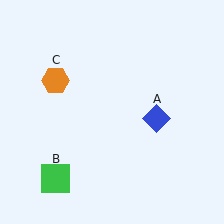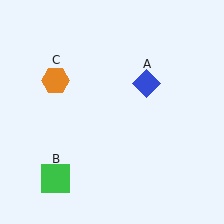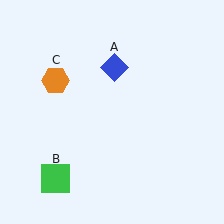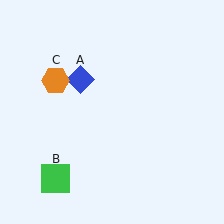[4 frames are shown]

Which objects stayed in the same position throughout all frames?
Green square (object B) and orange hexagon (object C) remained stationary.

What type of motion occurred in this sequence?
The blue diamond (object A) rotated counterclockwise around the center of the scene.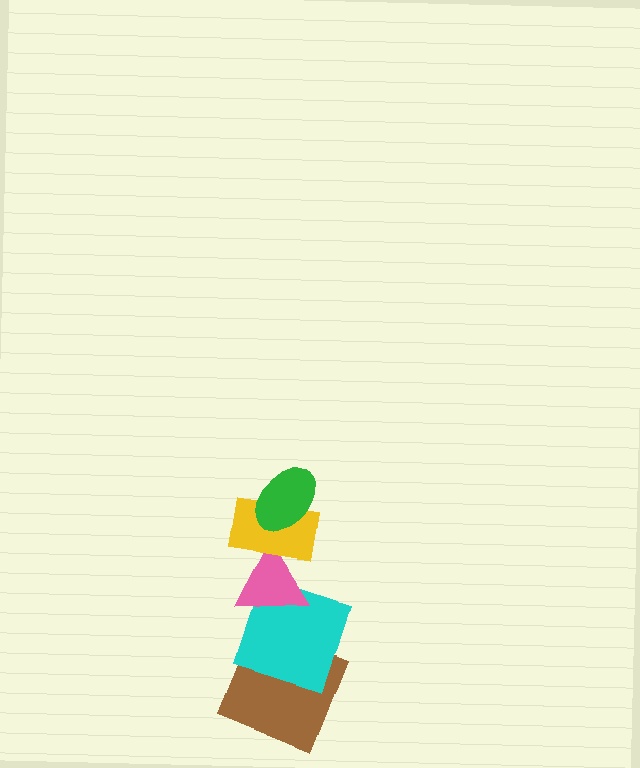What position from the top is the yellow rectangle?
The yellow rectangle is 2nd from the top.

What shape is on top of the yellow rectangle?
The green ellipse is on top of the yellow rectangle.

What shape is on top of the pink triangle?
The yellow rectangle is on top of the pink triangle.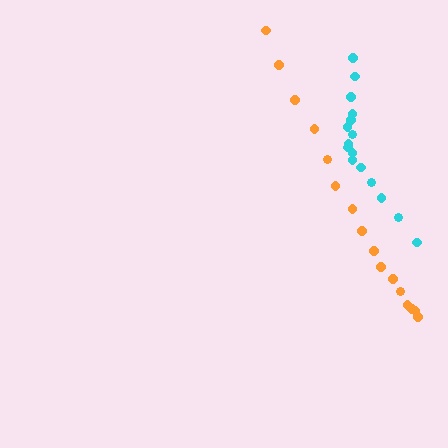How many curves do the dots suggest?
There are 2 distinct paths.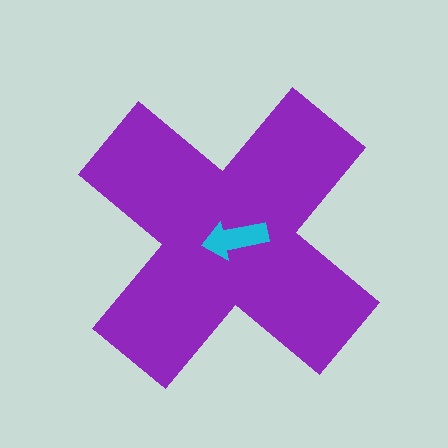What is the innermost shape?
The cyan arrow.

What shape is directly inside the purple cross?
The cyan arrow.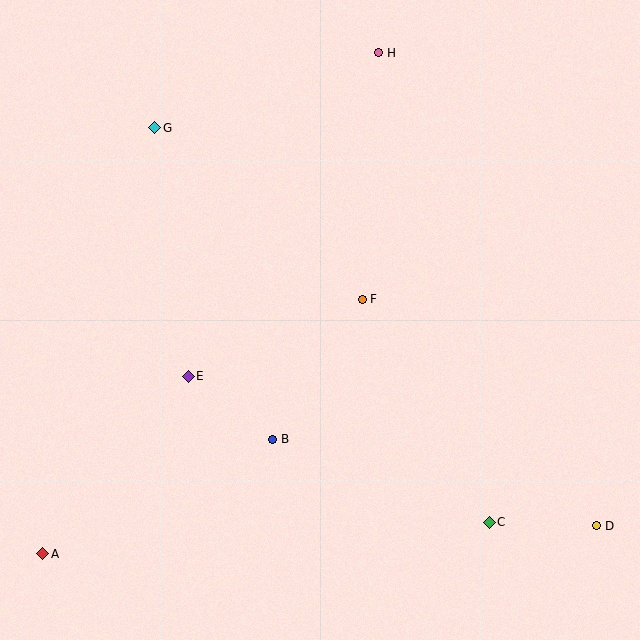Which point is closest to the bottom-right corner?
Point D is closest to the bottom-right corner.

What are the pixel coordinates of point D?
Point D is at (597, 526).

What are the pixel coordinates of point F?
Point F is at (362, 299).